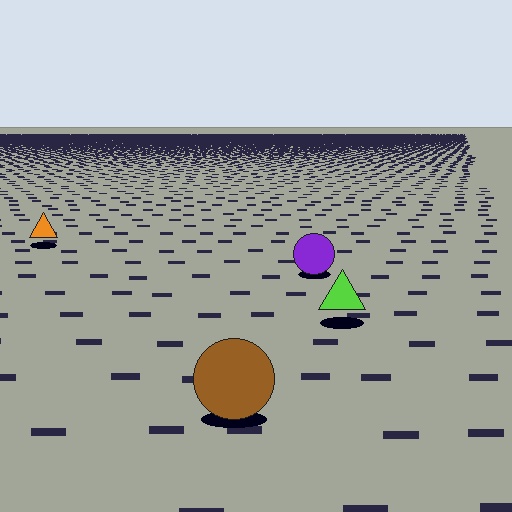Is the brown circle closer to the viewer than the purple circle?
Yes. The brown circle is closer — you can tell from the texture gradient: the ground texture is coarser near it.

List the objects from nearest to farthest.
From nearest to farthest: the brown circle, the lime triangle, the purple circle, the orange triangle.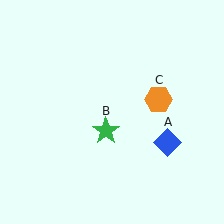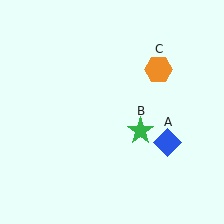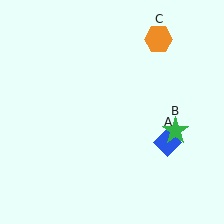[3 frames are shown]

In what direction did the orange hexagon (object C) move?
The orange hexagon (object C) moved up.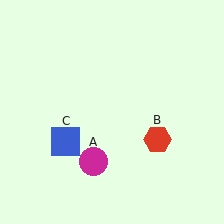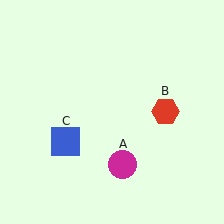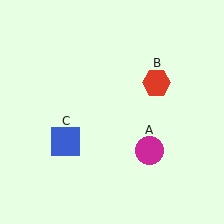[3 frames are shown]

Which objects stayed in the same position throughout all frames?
Blue square (object C) remained stationary.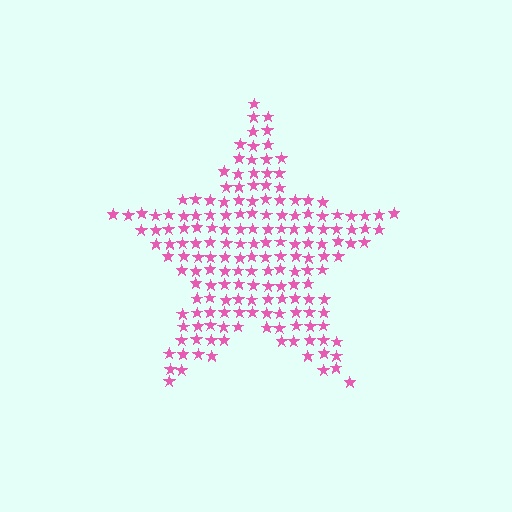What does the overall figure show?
The overall figure shows a star.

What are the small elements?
The small elements are stars.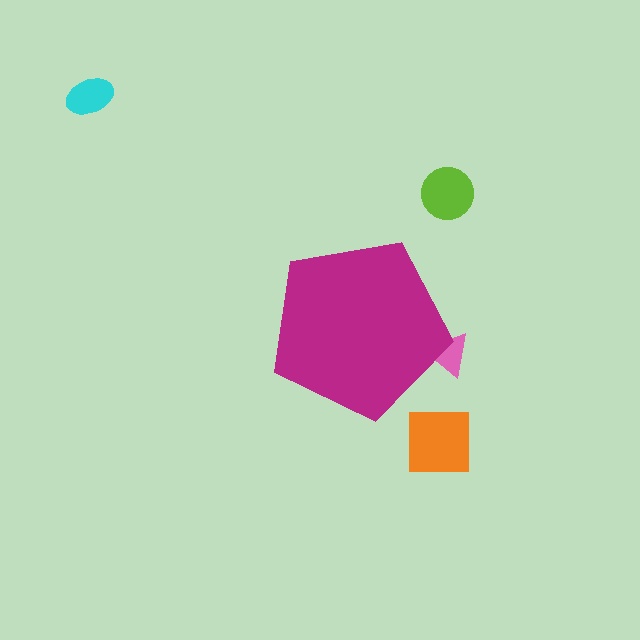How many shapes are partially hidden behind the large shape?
1 shape is partially hidden.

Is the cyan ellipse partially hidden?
No, the cyan ellipse is fully visible.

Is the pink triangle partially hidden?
Yes, the pink triangle is partially hidden behind the magenta pentagon.